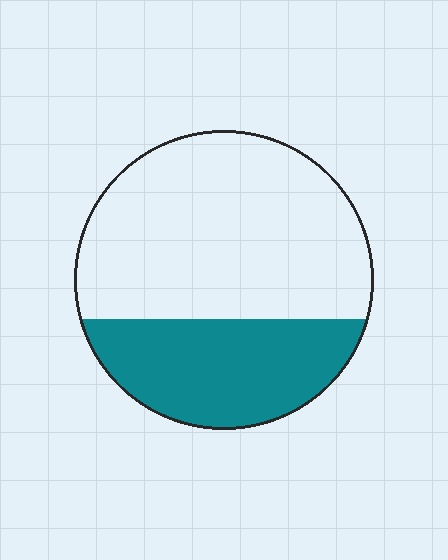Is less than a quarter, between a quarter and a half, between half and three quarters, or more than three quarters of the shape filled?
Between a quarter and a half.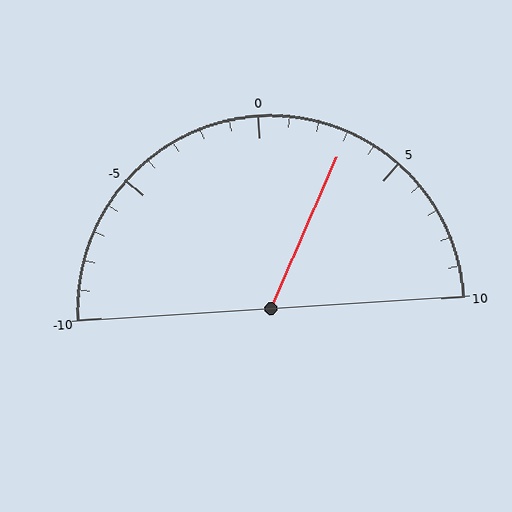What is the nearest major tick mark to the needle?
The nearest major tick mark is 5.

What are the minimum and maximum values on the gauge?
The gauge ranges from -10 to 10.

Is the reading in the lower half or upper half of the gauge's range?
The reading is in the upper half of the range (-10 to 10).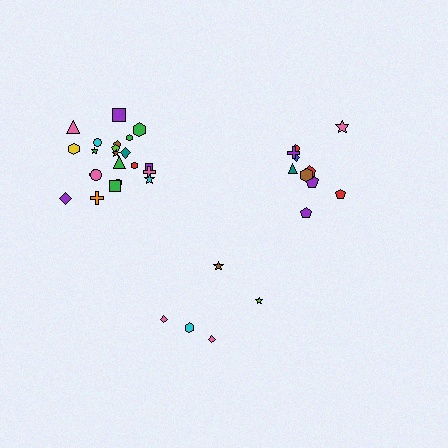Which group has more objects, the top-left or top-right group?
The top-left group.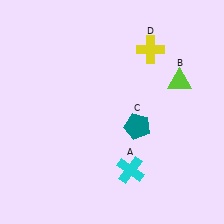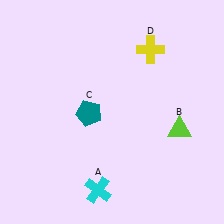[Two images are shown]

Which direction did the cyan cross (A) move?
The cyan cross (A) moved left.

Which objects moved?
The objects that moved are: the cyan cross (A), the lime triangle (B), the teal pentagon (C).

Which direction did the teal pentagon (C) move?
The teal pentagon (C) moved left.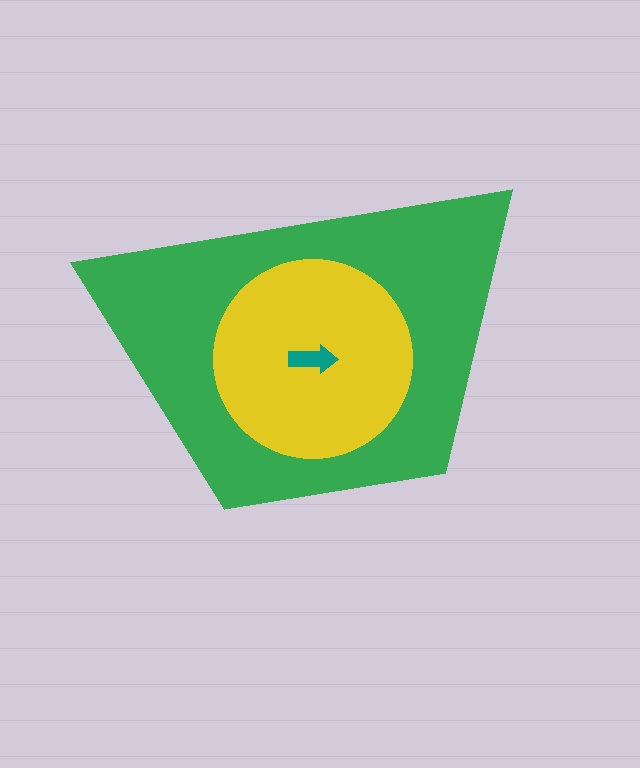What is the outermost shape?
The green trapezoid.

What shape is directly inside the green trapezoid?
The yellow circle.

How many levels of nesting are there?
3.